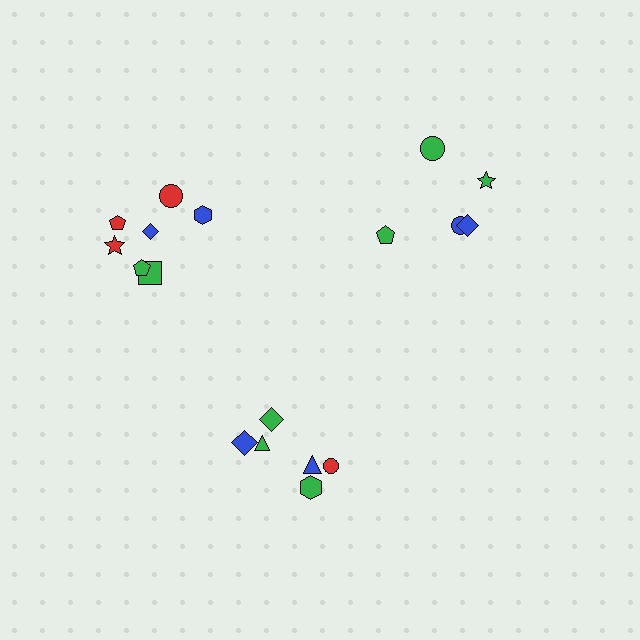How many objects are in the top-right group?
There are 5 objects.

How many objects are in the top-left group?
There are 7 objects.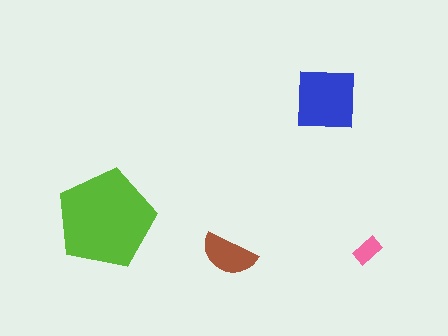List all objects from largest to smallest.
The lime pentagon, the blue square, the brown semicircle, the pink rectangle.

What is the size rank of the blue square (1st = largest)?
2nd.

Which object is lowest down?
The brown semicircle is bottommost.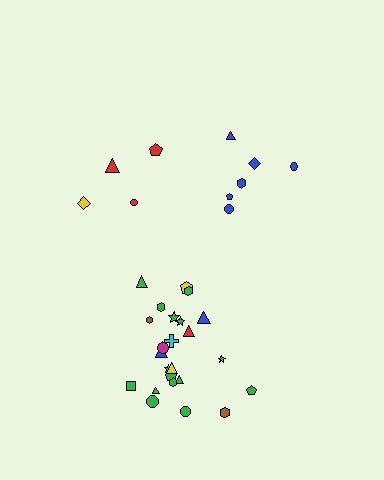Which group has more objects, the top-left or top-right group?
The top-right group.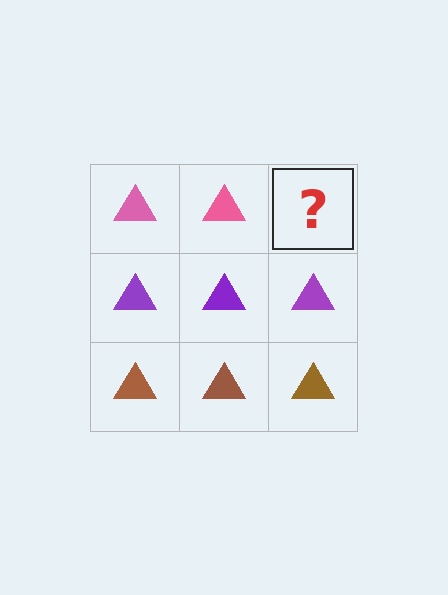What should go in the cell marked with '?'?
The missing cell should contain a pink triangle.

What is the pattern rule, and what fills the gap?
The rule is that each row has a consistent color. The gap should be filled with a pink triangle.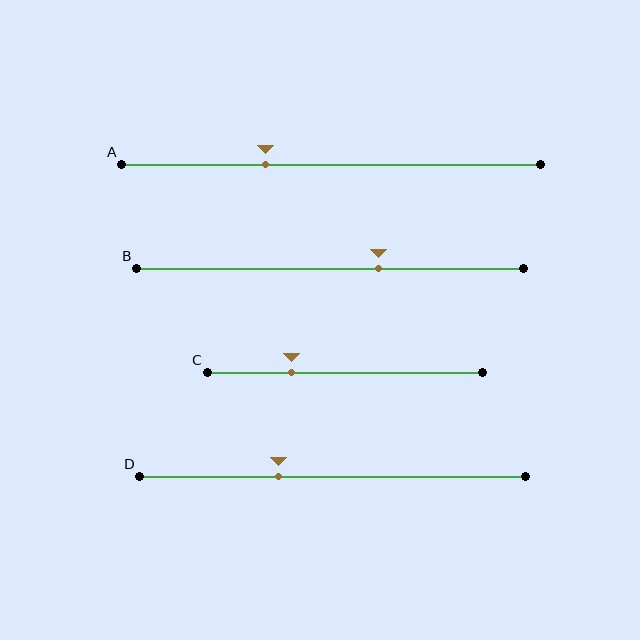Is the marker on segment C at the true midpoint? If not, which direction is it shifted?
No, the marker on segment C is shifted to the left by about 19% of the segment length.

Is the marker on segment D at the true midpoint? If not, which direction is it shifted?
No, the marker on segment D is shifted to the left by about 14% of the segment length.